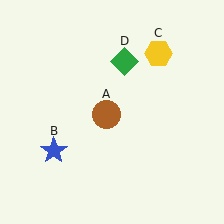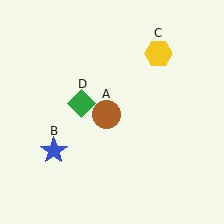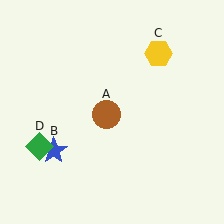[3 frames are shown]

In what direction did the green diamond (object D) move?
The green diamond (object D) moved down and to the left.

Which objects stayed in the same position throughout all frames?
Brown circle (object A) and blue star (object B) and yellow hexagon (object C) remained stationary.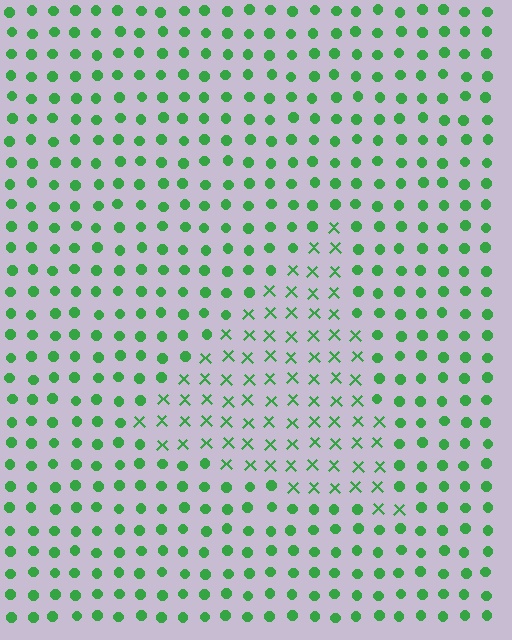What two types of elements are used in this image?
The image uses X marks inside the triangle region and circles outside it.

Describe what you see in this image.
The image is filled with small green elements arranged in a uniform grid. A triangle-shaped region contains X marks, while the surrounding area contains circles. The boundary is defined purely by the change in element shape.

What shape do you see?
I see a triangle.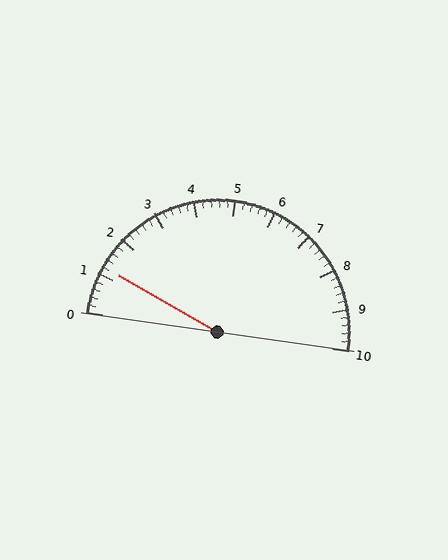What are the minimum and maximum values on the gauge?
The gauge ranges from 0 to 10.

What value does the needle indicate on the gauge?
The needle indicates approximately 1.2.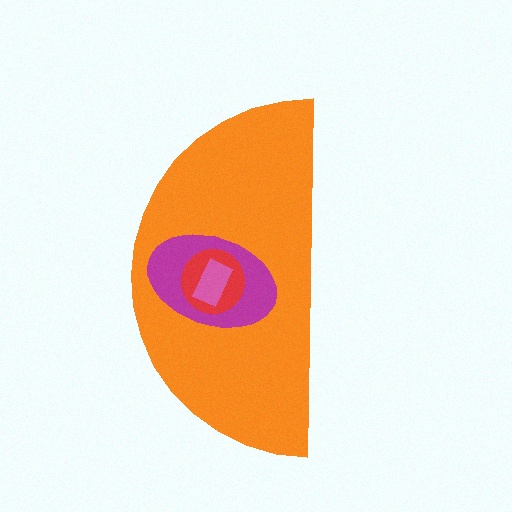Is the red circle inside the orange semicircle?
Yes.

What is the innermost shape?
The pink rectangle.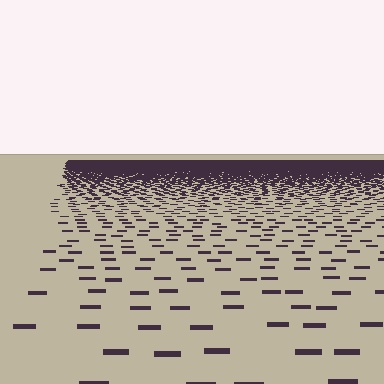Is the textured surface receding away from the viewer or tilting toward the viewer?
The surface is receding away from the viewer. Texture elements get smaller and denser toward the top.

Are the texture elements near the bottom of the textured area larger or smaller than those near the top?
Larger. Near the bottom, elements are closer to the viewer and appear at a bigger on-screen size.